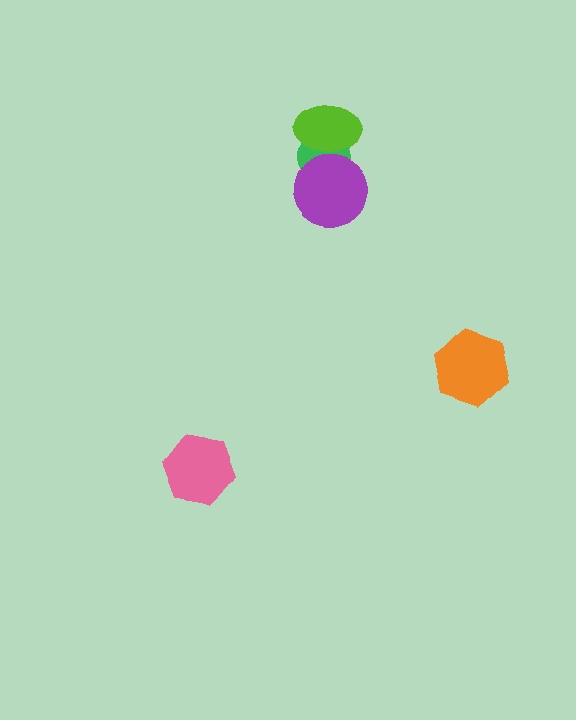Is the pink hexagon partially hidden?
No, no other shape covers it.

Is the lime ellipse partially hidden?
Yes, it is partially covered by another shape.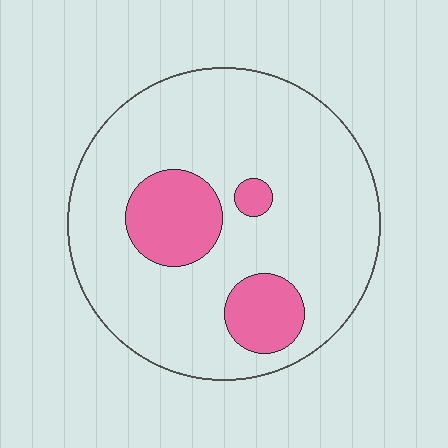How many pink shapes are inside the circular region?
3.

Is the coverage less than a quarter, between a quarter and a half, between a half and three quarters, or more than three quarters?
Less than a quarter.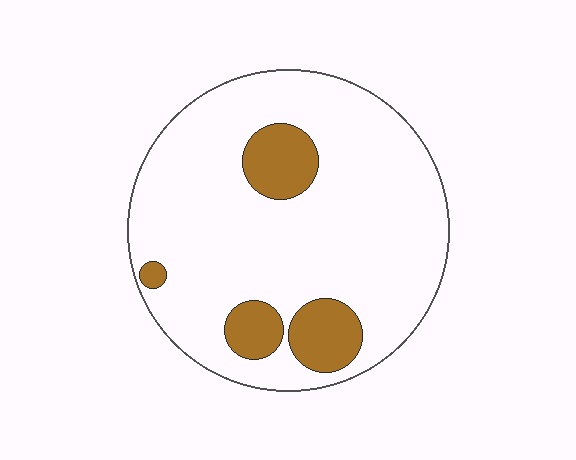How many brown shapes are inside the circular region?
4.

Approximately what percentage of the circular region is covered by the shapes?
Approximately 15%.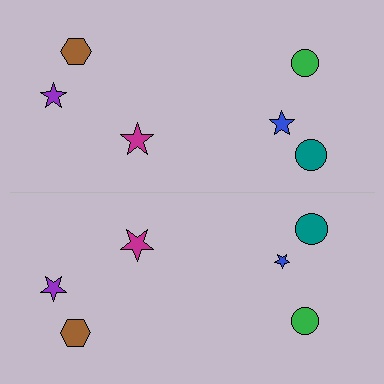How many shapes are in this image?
There are 12 shapes in this image.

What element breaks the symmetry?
The blue star on the bottom side has a different size than its mirror counterpart.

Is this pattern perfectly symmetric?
No, the pattern is not perfectly symmetric. The blue star on the bottom side has a different size than its mirror counterpart.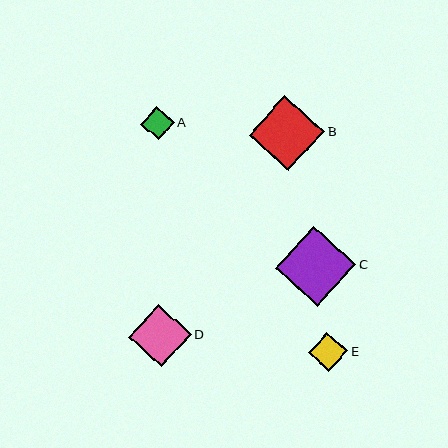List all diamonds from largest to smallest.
From largest to smallest: C, B, D, E, A.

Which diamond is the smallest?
Diamond A is the smallest with a size of approximately 33 pixels.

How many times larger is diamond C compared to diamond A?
Diamond C is approximately 2.4 times the size of diamond A.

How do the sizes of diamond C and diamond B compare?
Diamond C and diamond B are approximately the same size.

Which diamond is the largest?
Diamond C is the largest with a size of approximately 81 pixels.